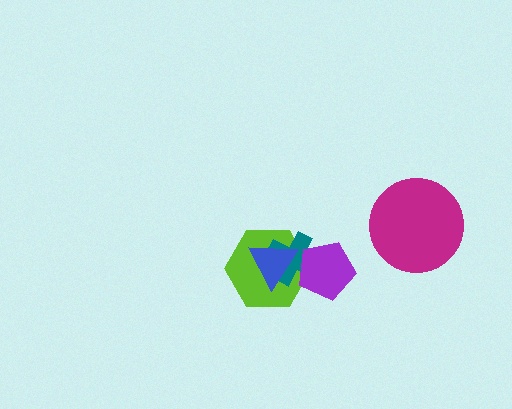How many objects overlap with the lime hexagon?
3 objects overlap with the lime hexagon.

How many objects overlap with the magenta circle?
0 objects overlap with the magenta circle.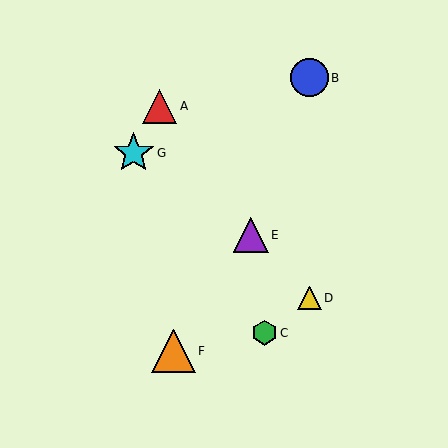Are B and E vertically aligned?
No, B is at x≈310 and E is at x≈251.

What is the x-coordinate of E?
Object E is at x≈251.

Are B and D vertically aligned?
Yes, both are at x≈310.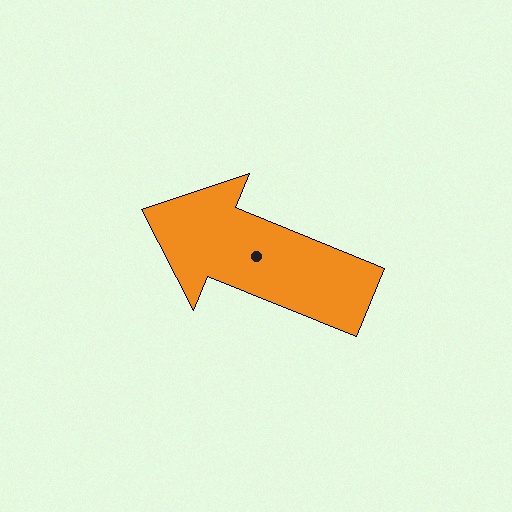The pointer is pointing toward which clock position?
Roughly 10 o'clock.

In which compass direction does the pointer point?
West.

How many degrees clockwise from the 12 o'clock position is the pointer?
Approximately 292 degrees.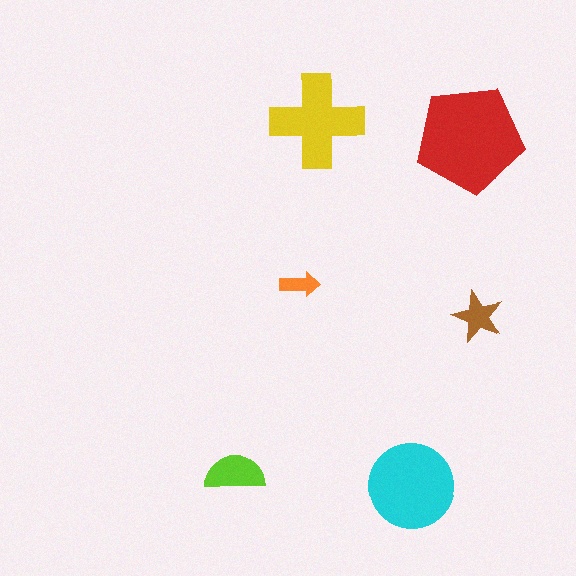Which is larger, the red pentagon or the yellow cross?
The red pentagon.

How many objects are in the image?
There are 6 objects in the image.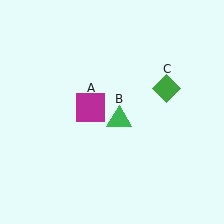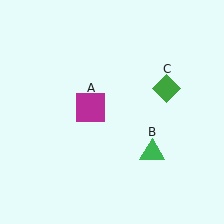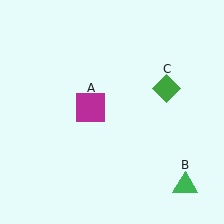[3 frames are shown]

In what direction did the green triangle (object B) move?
The green triangle (object B) moved down and to the right.